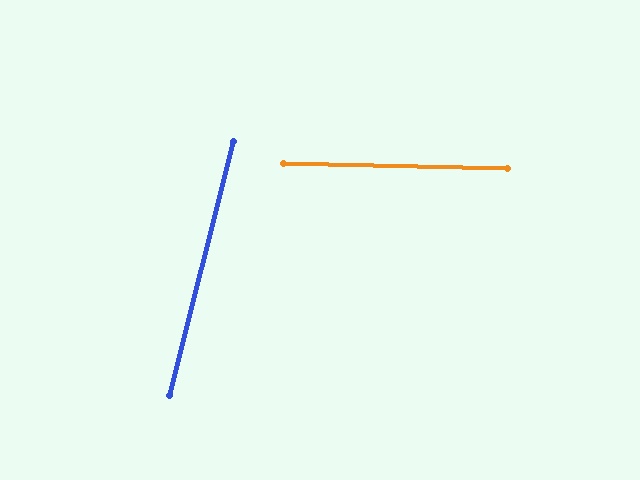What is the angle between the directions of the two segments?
Approximately 77 degrees.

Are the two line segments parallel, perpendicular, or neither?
Neither parallel nor perpendicular — they differ by about 77°.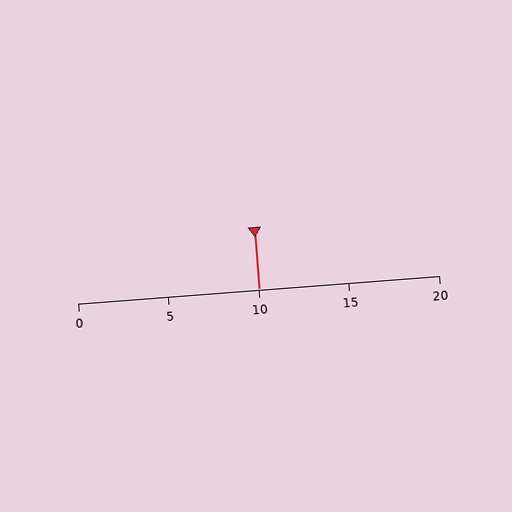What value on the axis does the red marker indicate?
The marker indicates approximately 10.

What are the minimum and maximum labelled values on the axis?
The axis runs from 0 to 20.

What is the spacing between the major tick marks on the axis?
The major ticks are spaced 5 apart.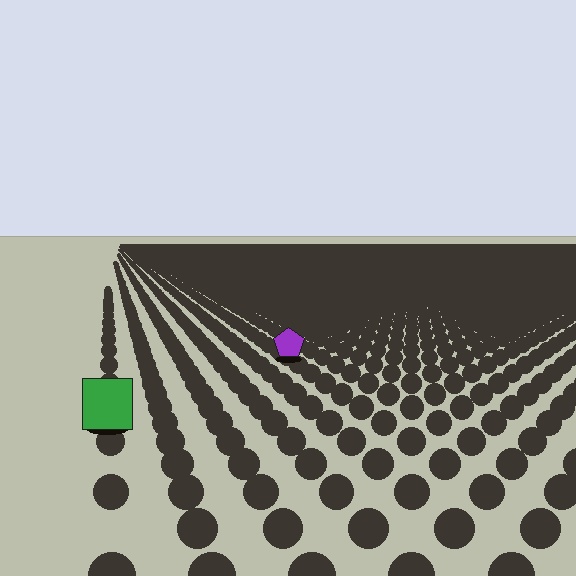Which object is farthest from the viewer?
The purple pentagon is farthest from the viewer. It appears smaller and the ground texture around it is denser.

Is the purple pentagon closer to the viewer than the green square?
No. The green square is closer — you can tell from the texture gradient: the ground texture is coarser near it.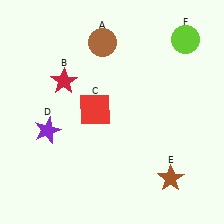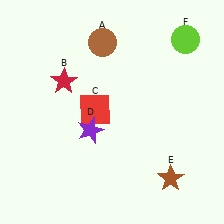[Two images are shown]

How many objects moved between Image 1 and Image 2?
1 object moved between the two images.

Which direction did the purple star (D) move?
The purple star (D) moved right.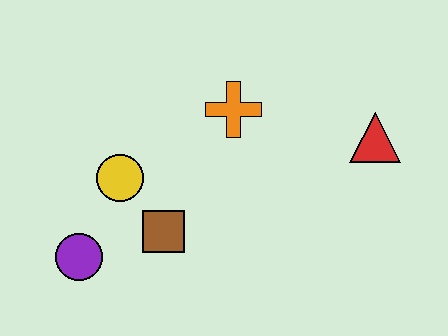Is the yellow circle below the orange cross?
Yes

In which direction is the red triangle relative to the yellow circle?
The red triangle is to the right of the yellow circle.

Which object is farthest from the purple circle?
The red triangle is farthest from the purple circle.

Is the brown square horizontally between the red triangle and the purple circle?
Yes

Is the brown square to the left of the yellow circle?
No